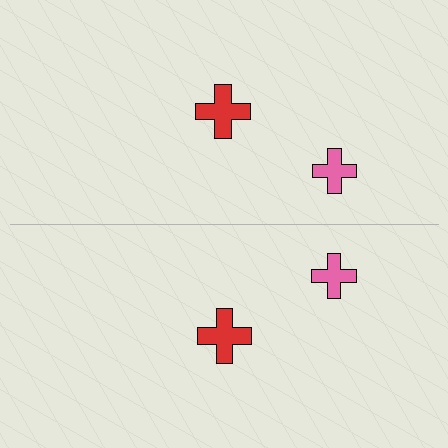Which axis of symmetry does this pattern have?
The pattern has a horizontal axis of symmetry running through the center of the image.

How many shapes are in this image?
There are 4 shapes in this image.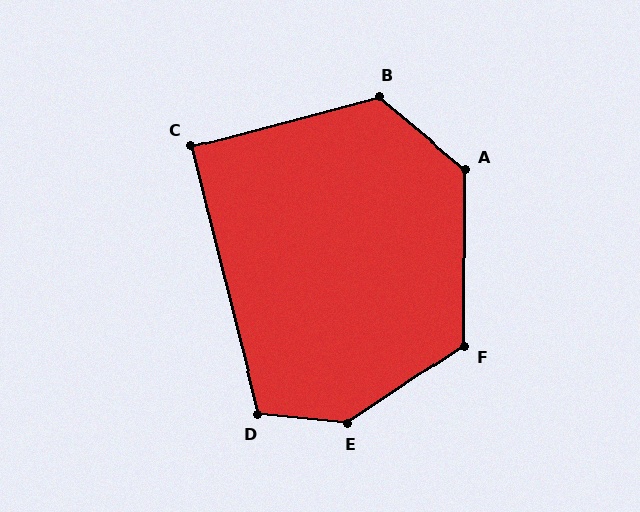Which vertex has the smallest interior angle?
C, at approximately 91 degrees.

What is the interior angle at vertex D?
Approximately 110 degrees (obtuse).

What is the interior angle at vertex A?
Approximately 129 degrees (obtuse).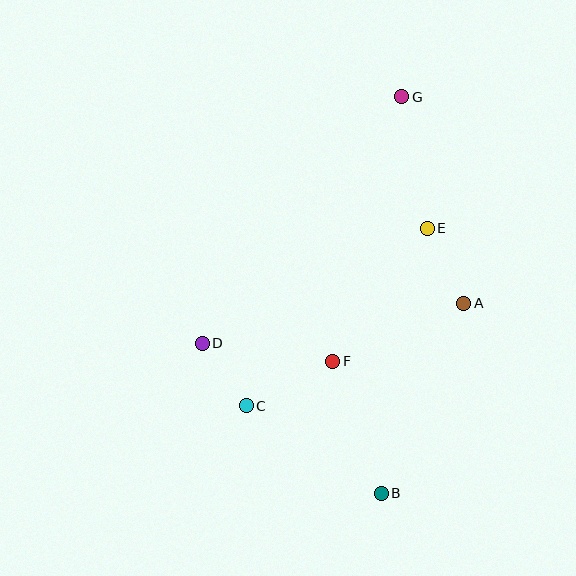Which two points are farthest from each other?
Points B and G are farthest from each other.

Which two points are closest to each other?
Points C and D are closest to each other.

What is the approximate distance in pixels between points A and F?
The distance between A and F is approximately 143 pixels.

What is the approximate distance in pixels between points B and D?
The distance between B and D is approximately 234 pixels.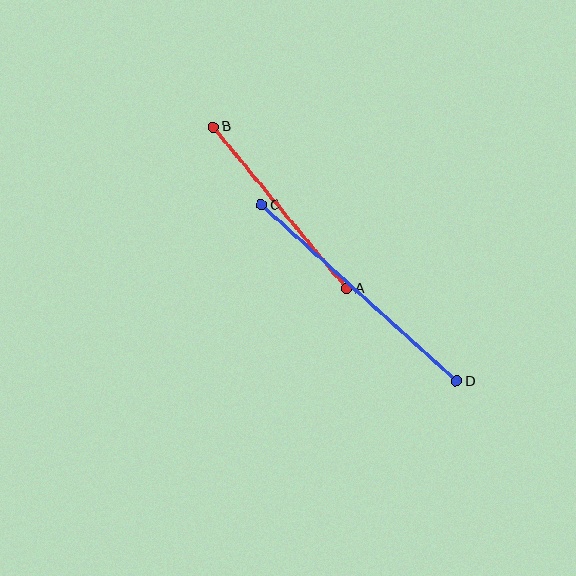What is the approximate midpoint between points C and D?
The midpoint is at approximately (359, 293) pixels.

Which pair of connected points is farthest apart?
Points C and D are farthest apart.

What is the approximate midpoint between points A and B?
The midpoint is at approximately (280, 208) pixels.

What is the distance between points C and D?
The distance is approximately 263 pixels.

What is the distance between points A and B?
The distance is approximately 210 pixels.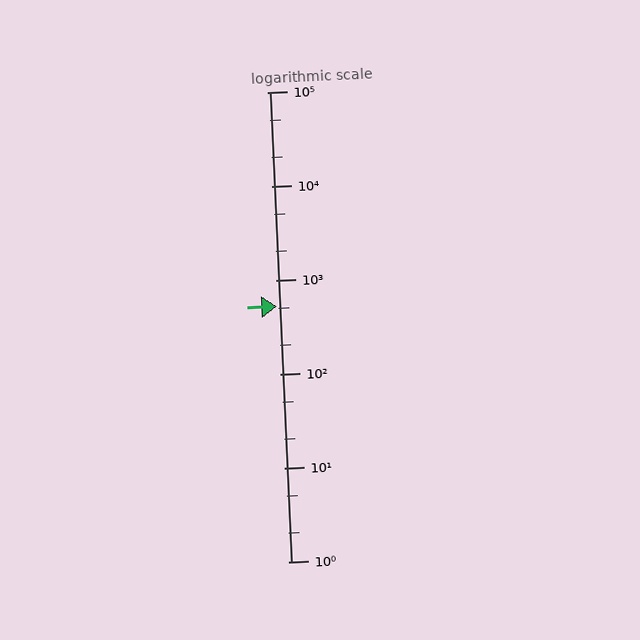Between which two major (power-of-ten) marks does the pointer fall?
The pointer is between 100 and 1000.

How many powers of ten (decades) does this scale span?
The scale spans 5 decades, from 1 to 100000.